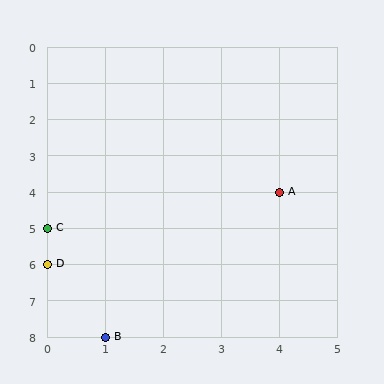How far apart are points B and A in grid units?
Points B and A are 3 columns and 4 rows apart (about 5.0 grid units diagonally).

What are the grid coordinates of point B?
Point B is at grid coordinates (1, 8).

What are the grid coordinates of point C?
Point C is at grid coordinates (0, 5).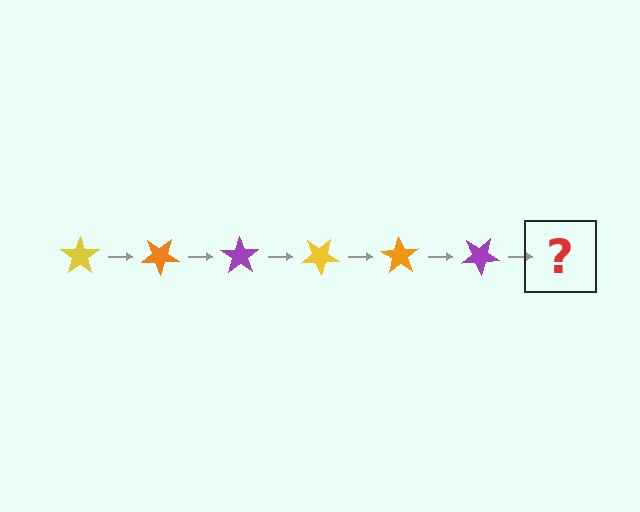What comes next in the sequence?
The next element should be a yellow star, rotated 210 degrees from the start.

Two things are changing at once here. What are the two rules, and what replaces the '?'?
The two rules are that it rotates 35 degrees each step and the color cycles through yellow, orange, and purple. The '?' should be a yellow star, rotated 210 degrees from the start.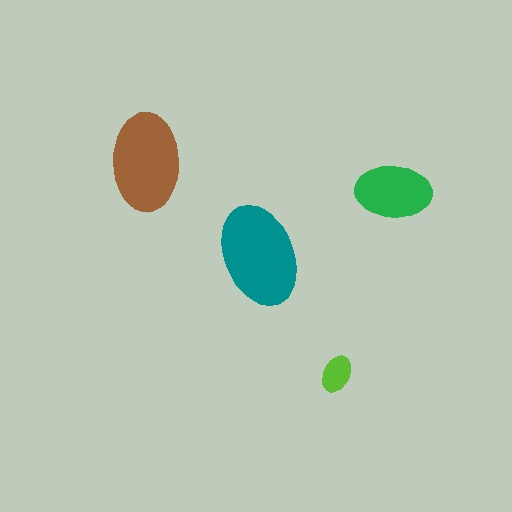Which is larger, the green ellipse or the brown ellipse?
The brown one.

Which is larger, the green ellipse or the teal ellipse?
The teal one.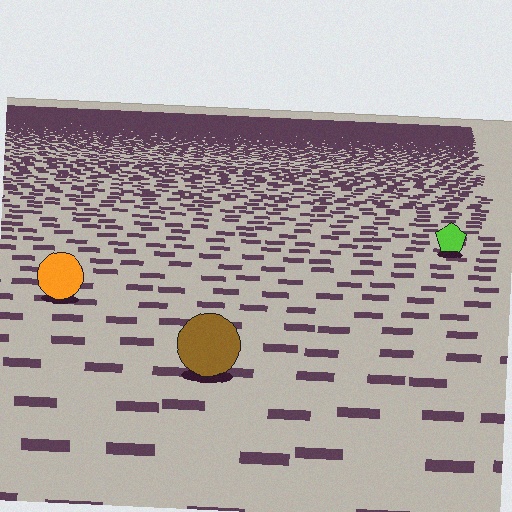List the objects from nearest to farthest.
From nearest to farthest: the brown circle, the orange circle, the lime pentagon.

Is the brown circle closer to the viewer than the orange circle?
Yes. The brown circle is closer — you can tell from the texture gradient: the ground texture is coarser near it.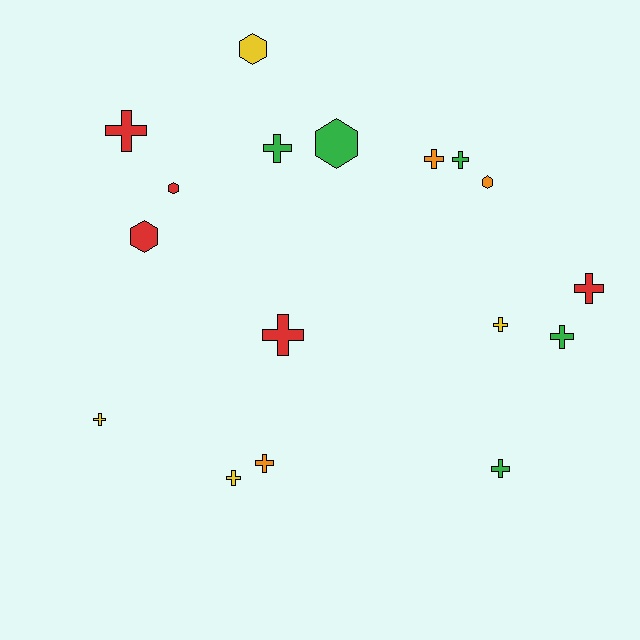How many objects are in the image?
There are 17 objects.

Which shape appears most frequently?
Cross, with 12 objects.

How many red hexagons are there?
There are 2 red hexagons.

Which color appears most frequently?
Green, with 5 objects.